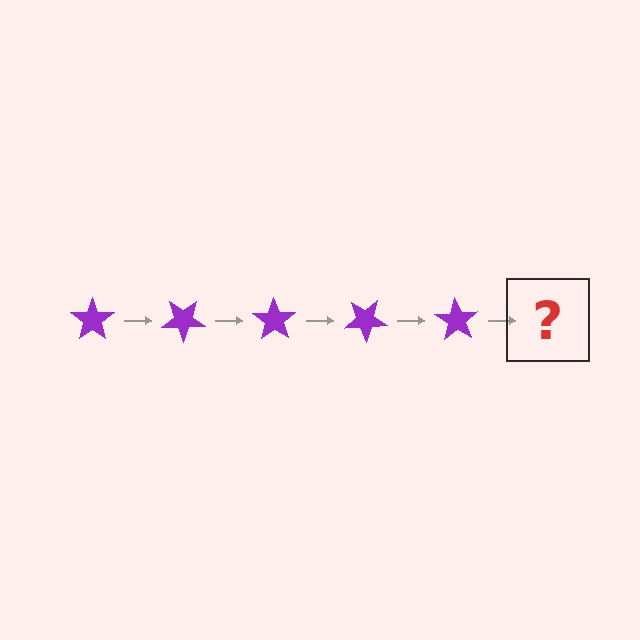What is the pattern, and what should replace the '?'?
The pattern is that the star rotates 35 degrees each step. The '?' should be a purple star rotated 175 degrees.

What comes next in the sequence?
The next element should be a purple star rotated 175 degrees.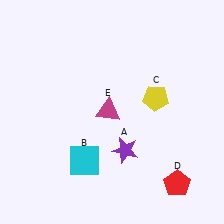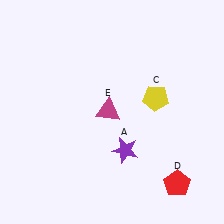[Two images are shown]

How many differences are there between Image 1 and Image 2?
There is 1 difference between the two images.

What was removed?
The cyan square (B) was removed in Image 2.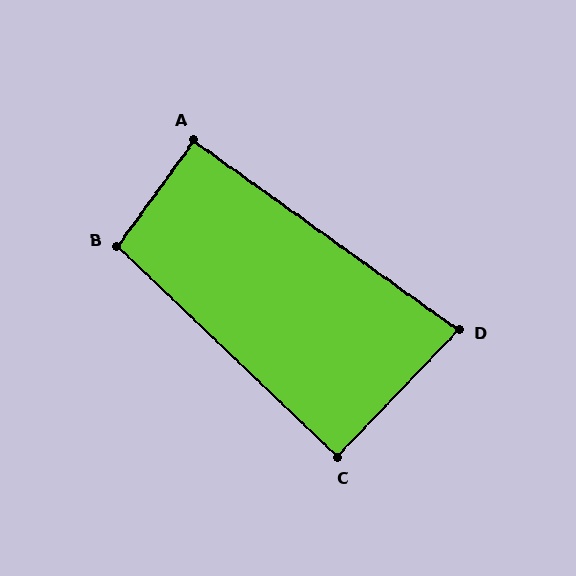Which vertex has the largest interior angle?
B, at approximately 98 degrees.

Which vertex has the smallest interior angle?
D, at approximately 82 degrees.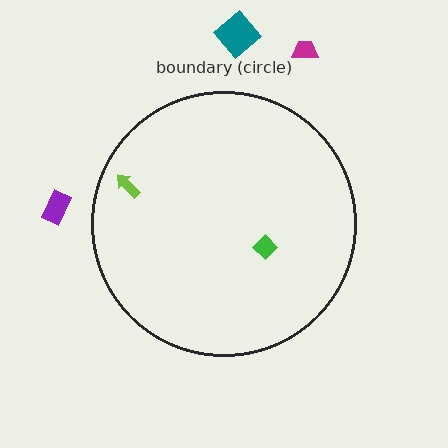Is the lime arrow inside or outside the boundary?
Inside.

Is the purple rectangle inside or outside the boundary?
Outside.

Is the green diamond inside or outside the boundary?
Inside.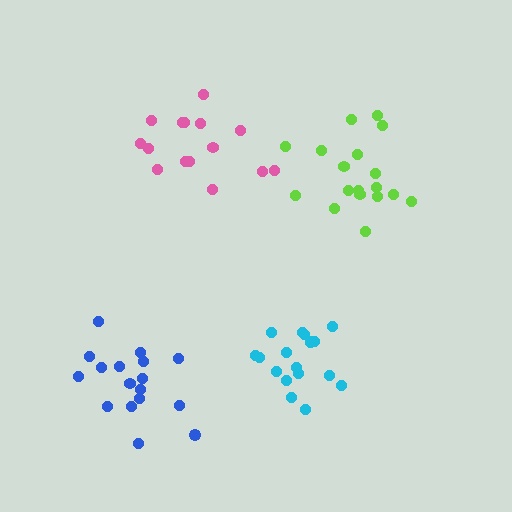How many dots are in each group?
Group 1: 17 dots, Group 2: 15 dots, Group 3: 18 dots, Group 4: 18 dots (68 total).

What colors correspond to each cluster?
The clusters are colored: blue, pink, cyan, lime.